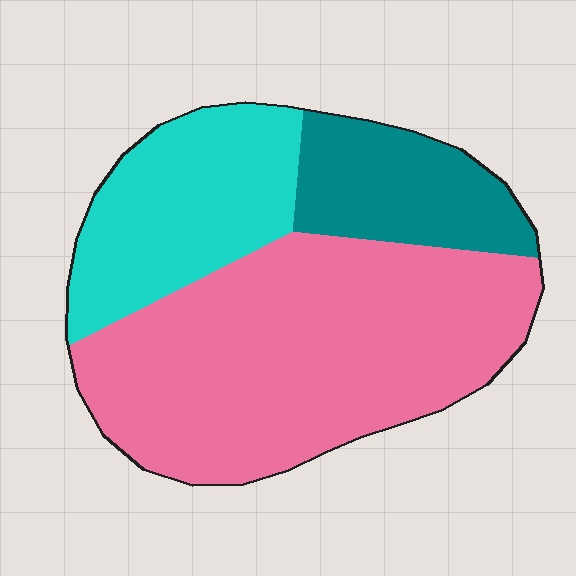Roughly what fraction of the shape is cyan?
Cyan covers about 25% of the shape.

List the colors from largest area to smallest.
From largest to smallest: pink, cyan, teal.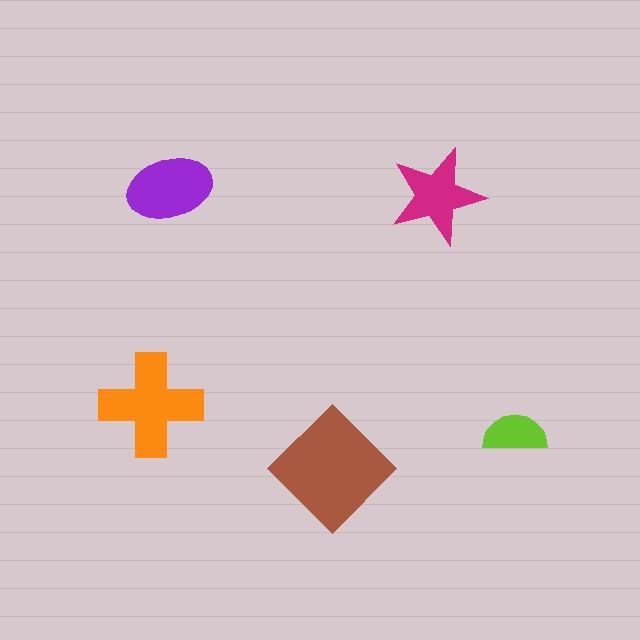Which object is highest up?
The purple ellipse is topmost.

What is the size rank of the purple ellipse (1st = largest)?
3rd.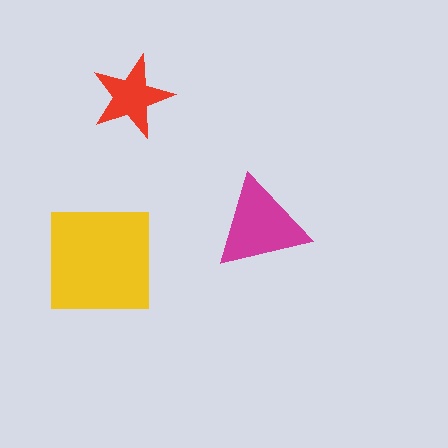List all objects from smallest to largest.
The red star, the magenta triangle, the yellow square.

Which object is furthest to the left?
The yellow square is leftmost.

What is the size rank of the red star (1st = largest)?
3rd.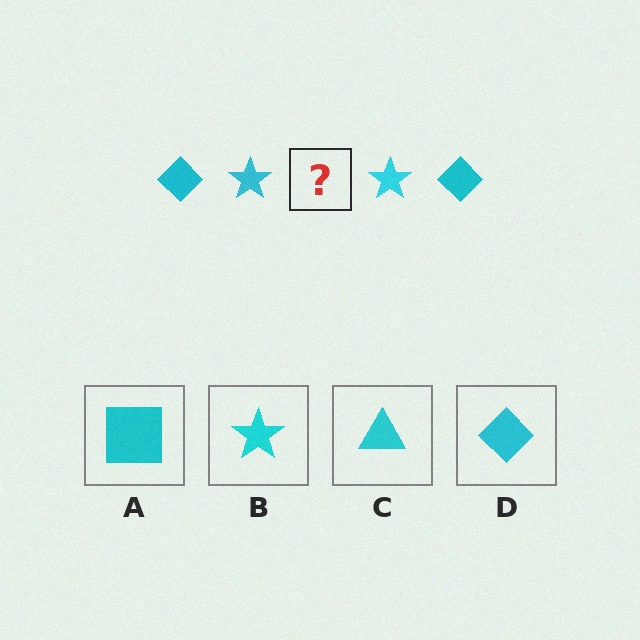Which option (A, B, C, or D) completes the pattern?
D.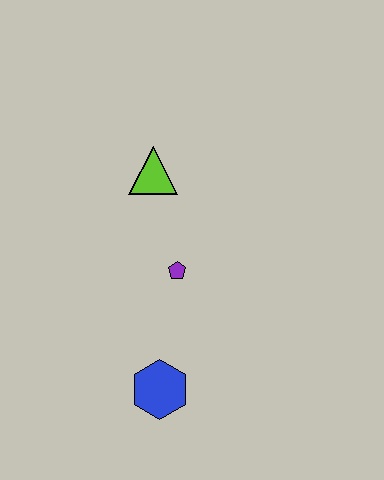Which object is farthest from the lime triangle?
The blue hexagon is farthest from the lime triangle.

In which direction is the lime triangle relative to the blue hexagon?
The lime triangle is above the blue hexagon.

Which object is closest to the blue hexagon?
The purple pentagon is closest to the blue hexagon.